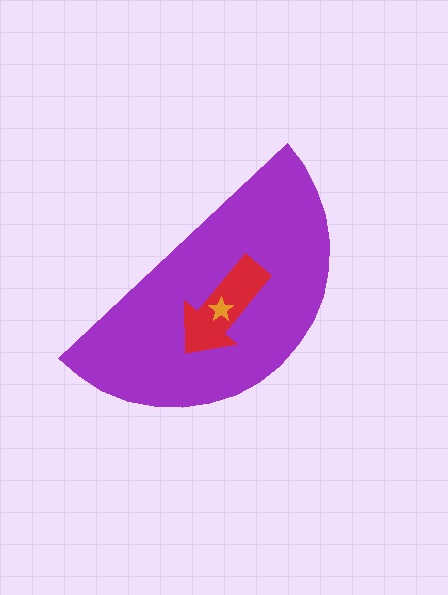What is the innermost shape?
The orange star.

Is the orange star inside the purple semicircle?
Yes.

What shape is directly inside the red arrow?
The orange star.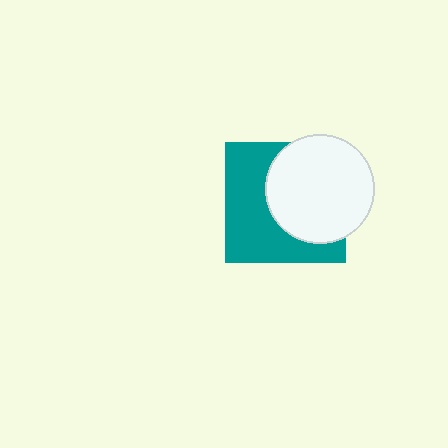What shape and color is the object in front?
The object in front is a white circle.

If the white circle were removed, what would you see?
You would see the complete teal square.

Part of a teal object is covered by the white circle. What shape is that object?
It is a square.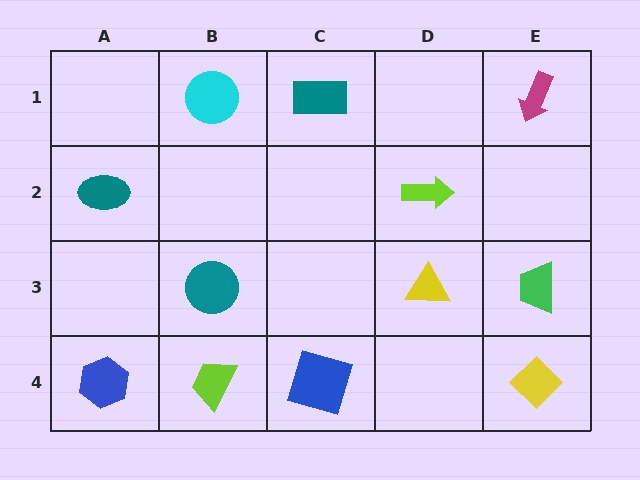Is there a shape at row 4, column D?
No, that cell is empty.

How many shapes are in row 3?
3 shapes.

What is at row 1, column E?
A magenta arrow.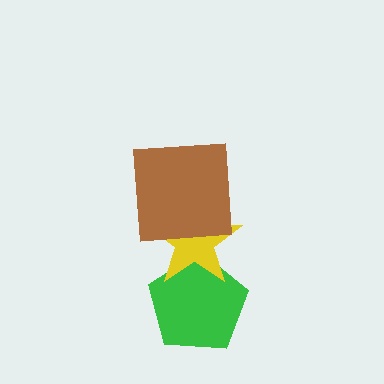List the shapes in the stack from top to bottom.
From top to bottom: the brown square, the yellow star, the green pentagon.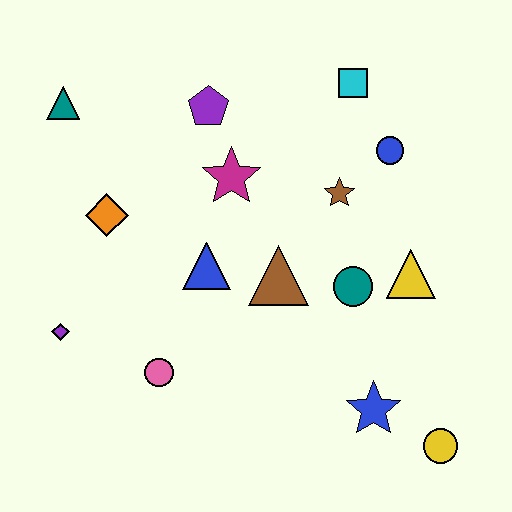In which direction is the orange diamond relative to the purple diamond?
The orange diamond is above the purple diamond.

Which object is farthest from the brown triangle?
The teal triangle is farthest from the brown triangle.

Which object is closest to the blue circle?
The brown star is closest to the blue circle.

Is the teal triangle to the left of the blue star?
Yes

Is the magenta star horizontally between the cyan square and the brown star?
No